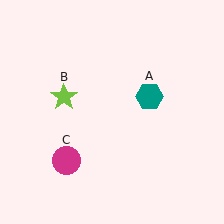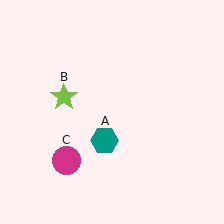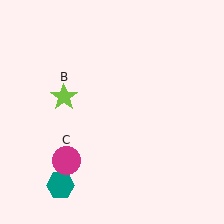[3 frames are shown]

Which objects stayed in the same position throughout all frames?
Lime star (object B) and magenta circle (object C) remained stationary.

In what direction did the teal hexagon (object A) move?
The teal hexagon (object A) moved down and to the left.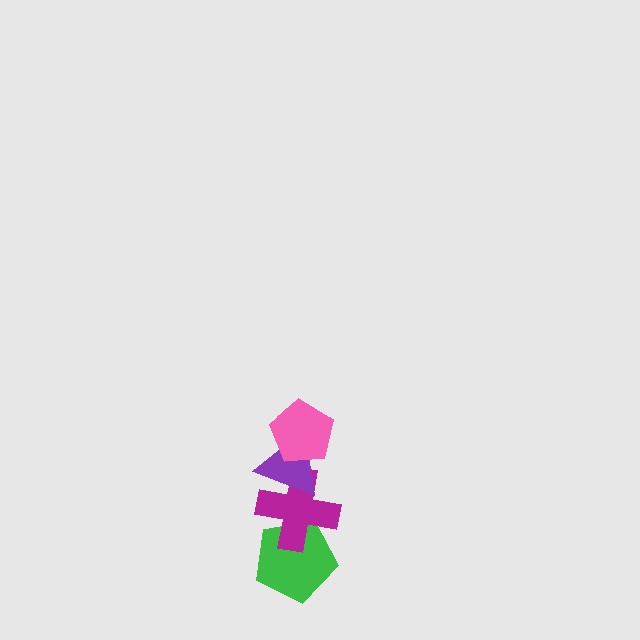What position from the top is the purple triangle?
The purple triangle is 2nd from the top.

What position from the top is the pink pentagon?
The pink pentagon is 1st from the top.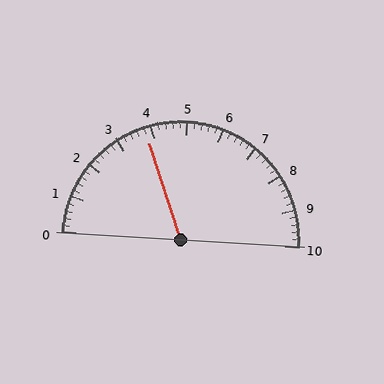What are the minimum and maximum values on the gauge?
The gauge ranges from 0 to 10.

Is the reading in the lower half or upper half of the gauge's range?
The reading is in the lower half of the range (0 to 10).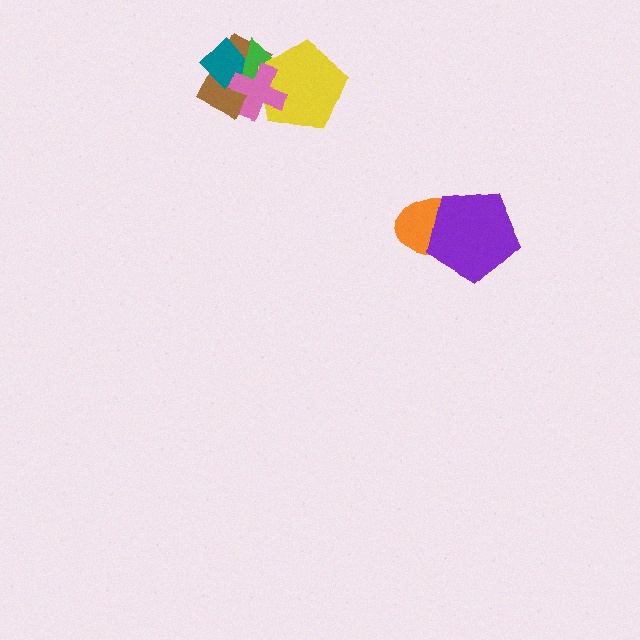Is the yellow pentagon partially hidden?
Yes, it is partially covered by another shape.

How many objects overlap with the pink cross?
4 objects overlap with the pink cross.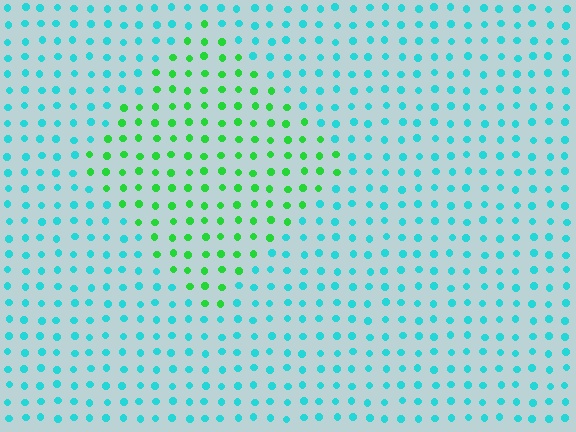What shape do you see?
I see a diamond.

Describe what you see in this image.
The image is filled with small cyan elements in a uniform arrangement. A diamond-shaped region is visible where the elements are tinted to a slightly different hue, forming a subtle color boundary.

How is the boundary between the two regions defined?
The boundary is defined purely by a slight shift in hue (about 54 degrees). Spacing, size, and orientation are identical on both sides.